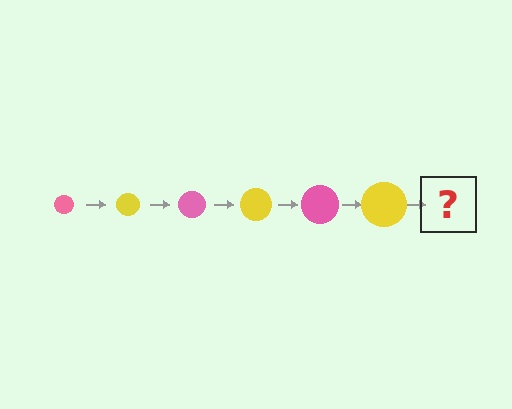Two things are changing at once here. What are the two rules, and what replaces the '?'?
The two rules are that the circle grows larger each step and the color cycles through pink and yellow. The '?' should be a pink circle, larger than the previous one.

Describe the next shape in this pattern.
It should be a pink circle, larger than the previous one.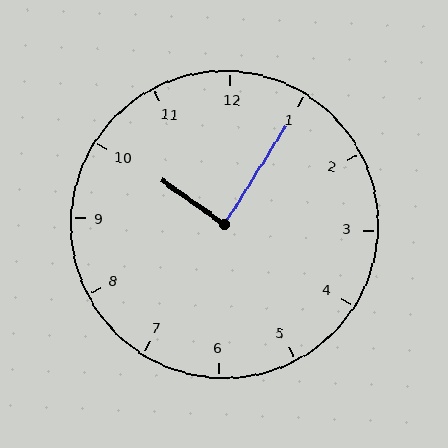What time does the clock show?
10:05.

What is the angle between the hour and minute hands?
Approximately 88 degrees.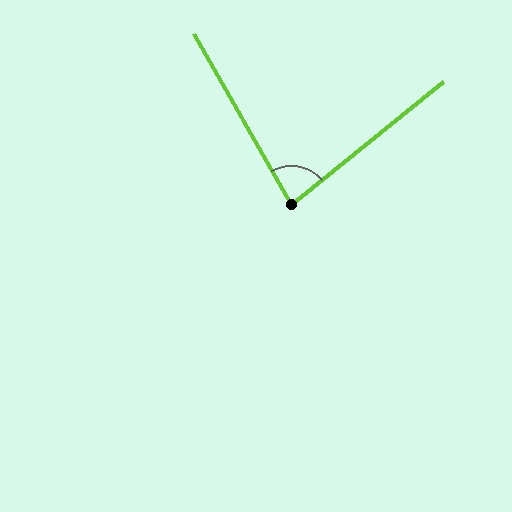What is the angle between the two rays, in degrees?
Approximately 81 degrees.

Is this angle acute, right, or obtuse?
It is acute.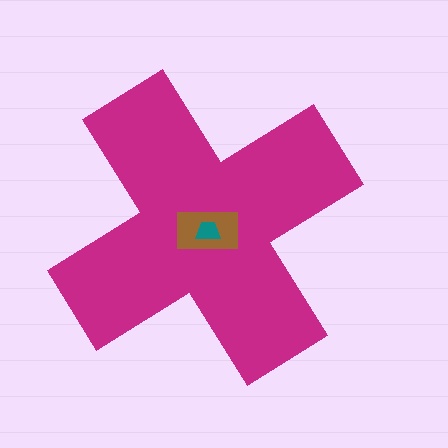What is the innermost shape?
The teal trapezoid.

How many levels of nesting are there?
3.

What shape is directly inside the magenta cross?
The brown rectangle.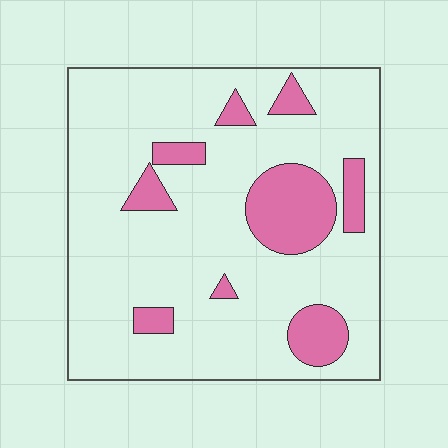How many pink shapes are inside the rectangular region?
9.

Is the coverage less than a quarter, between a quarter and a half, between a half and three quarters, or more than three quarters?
Less than a quarter.